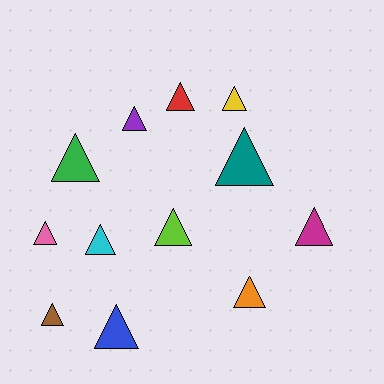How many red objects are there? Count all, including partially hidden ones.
There is 1 red object.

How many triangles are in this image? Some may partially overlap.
There are 12 triangles.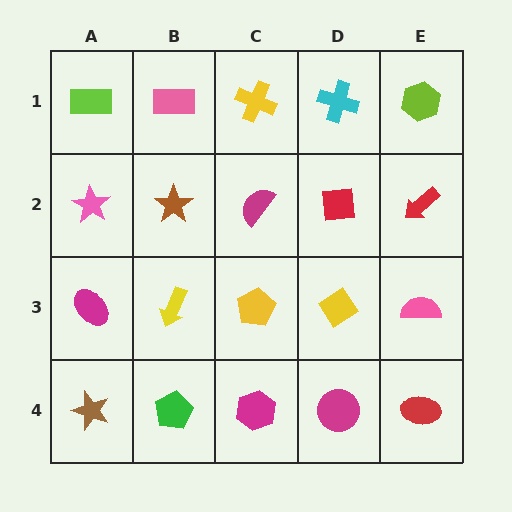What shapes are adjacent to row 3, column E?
A red arrow (row 2, column E), a red ellipse (row 4, column E), a yellow diamond (row 3, column D).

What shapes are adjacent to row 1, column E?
A red arrow (row 2, column E), a cyan cross (row 1, column D).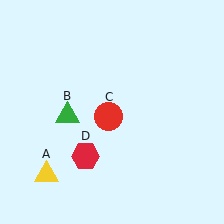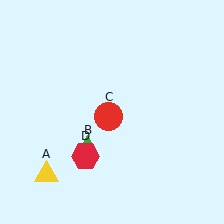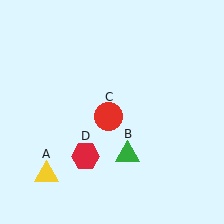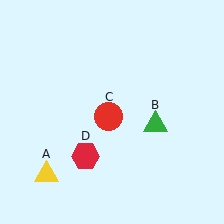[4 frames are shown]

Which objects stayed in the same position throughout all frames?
Yellow triangle (object A) and red circle (object C) and red hexagon (object D) remained stationary.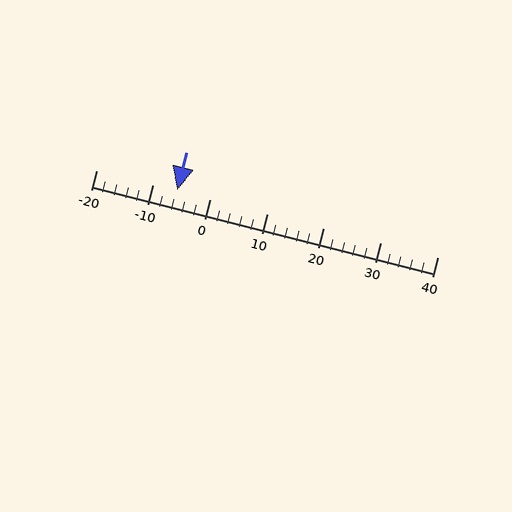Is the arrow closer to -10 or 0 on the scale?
The arrow is closer to -10.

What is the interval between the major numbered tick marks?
The major tick marks are spaced 10 units apart.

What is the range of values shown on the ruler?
The ruler shows values from -20 to 40.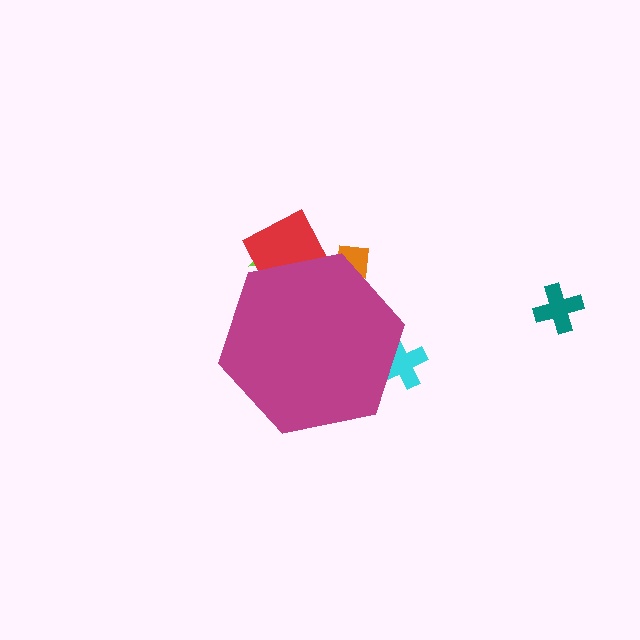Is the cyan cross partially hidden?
Yes, the cyan cross is partially hidden behind the magenta hexagon.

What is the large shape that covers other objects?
A magenta hexagon.